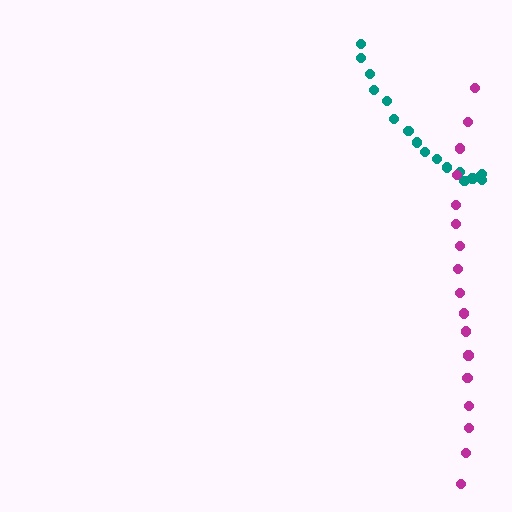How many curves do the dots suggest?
There are 2 distinct paths.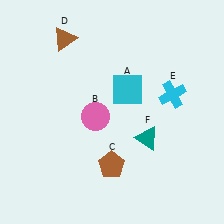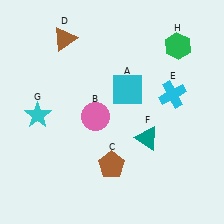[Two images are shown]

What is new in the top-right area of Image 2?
A green hexagon (H) was added in the top-right area of Image 2.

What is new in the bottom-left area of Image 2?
A cyan star (G) was added in the bottom-left area of Image 2.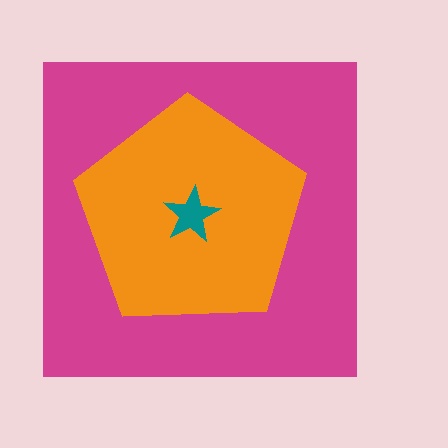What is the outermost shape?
The magenta square.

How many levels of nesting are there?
3.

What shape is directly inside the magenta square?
The orange pentagon.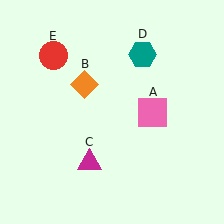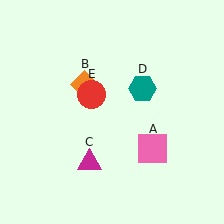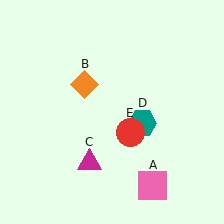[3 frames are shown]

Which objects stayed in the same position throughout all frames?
Orange diamond (object B) and magenta triangle (object C) remained stationary.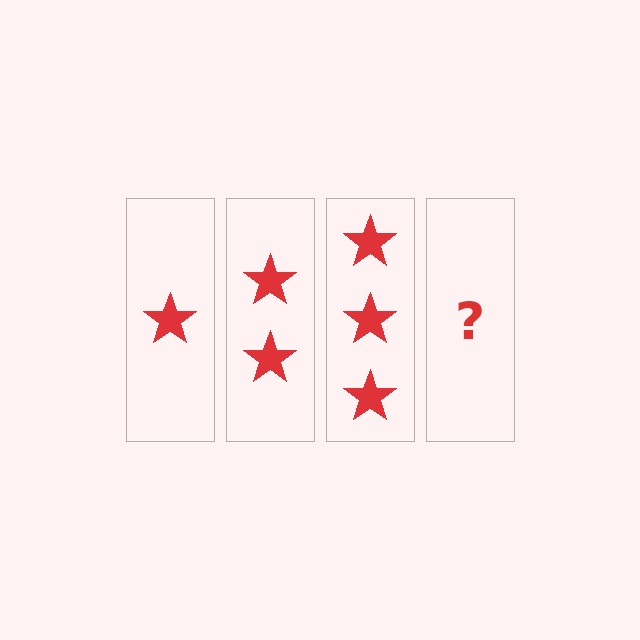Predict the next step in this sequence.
The next step is 4 stars.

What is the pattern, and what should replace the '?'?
The pattern is that each step adds one more star. The '?' should be 4 stars.